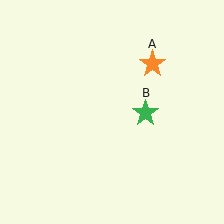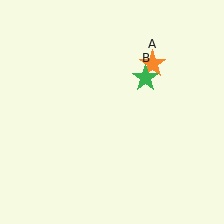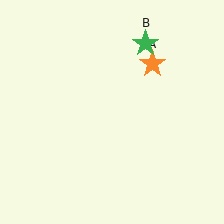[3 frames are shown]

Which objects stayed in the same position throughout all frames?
Orange star (object A) remained stationary.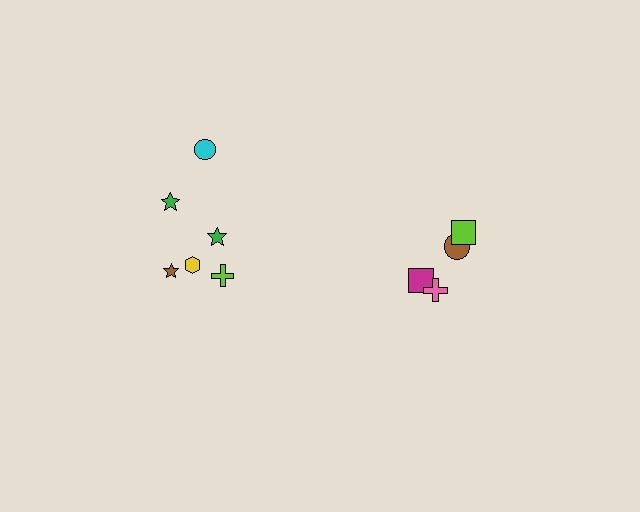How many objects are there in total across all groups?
There are 10 objects.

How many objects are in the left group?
There are 6 objects.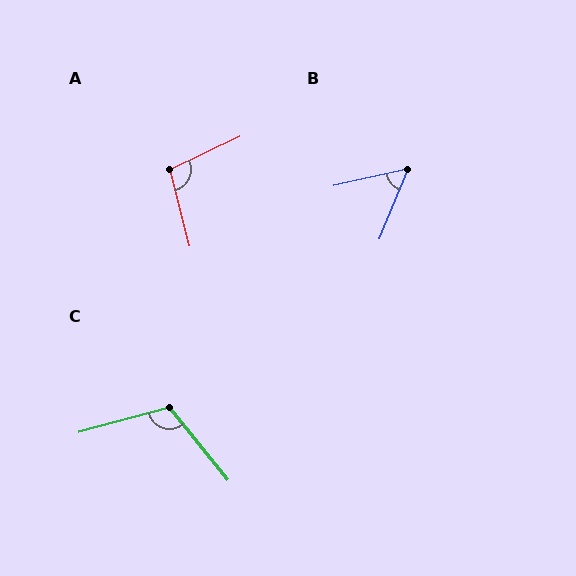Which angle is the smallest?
B, at approximately 55 degrees.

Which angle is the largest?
C, at approximately 114 degrees.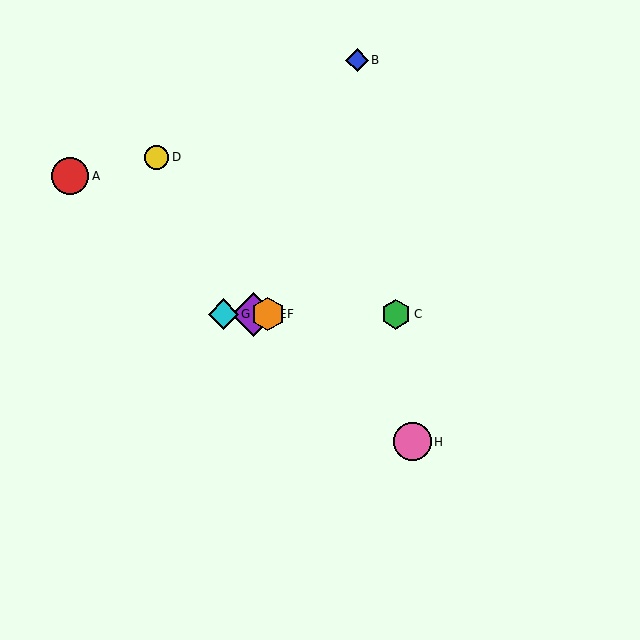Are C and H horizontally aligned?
No, C is at y≈314 and H is at y≈442.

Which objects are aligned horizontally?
Objects C, E, F, G are aligned horizontally.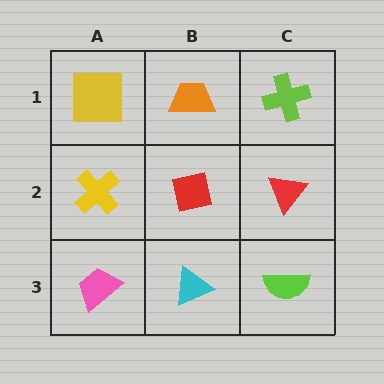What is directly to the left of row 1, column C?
An orange trapezoid.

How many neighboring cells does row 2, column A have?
3.